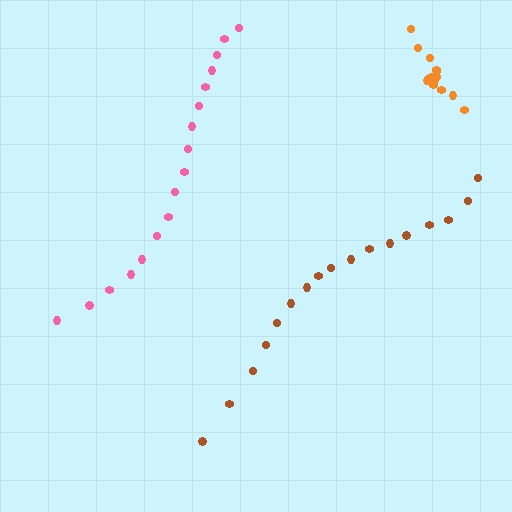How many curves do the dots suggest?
There are 3 distinct paths.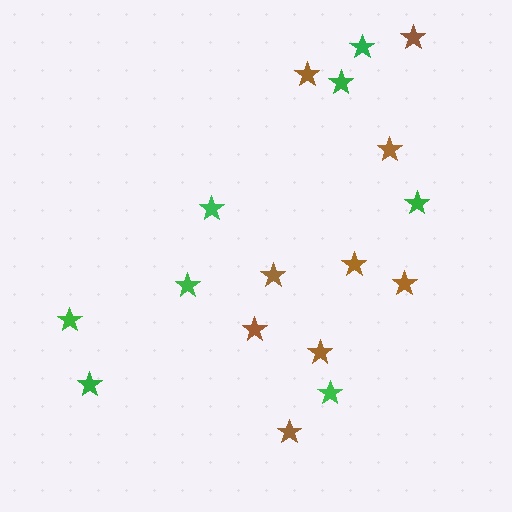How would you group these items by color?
There are 2 groups: one group of brown stars (9) and one group of green stars (8).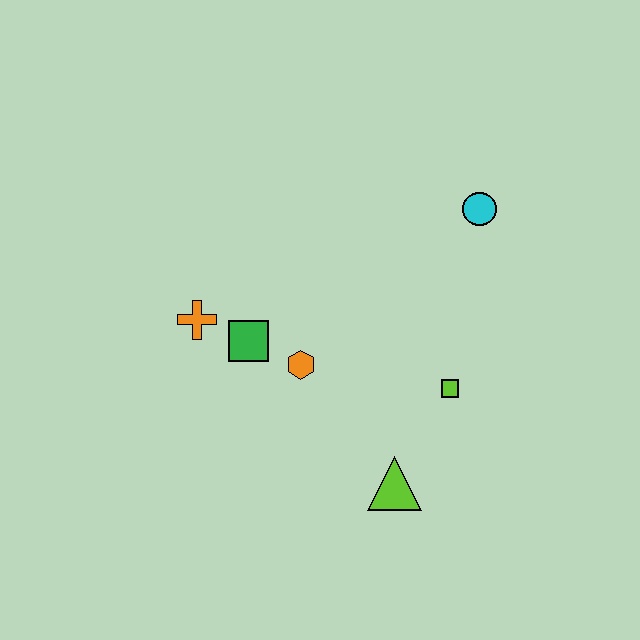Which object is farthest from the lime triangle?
The cyan circle is farthest from the lime triangle.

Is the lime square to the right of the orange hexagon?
Yes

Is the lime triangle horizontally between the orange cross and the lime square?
Yes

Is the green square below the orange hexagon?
No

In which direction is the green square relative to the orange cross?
The green square is to the right of the orange cross.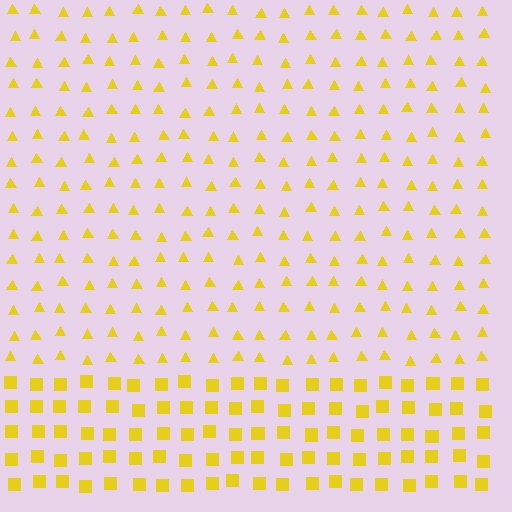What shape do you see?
I see a rectangle.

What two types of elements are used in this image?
The image uses triangles inside the rectangle region and squares outside it.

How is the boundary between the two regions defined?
The boundary is defined by a change in element shape: triangles inside vs. squares outside. All elements share the same color and spacing.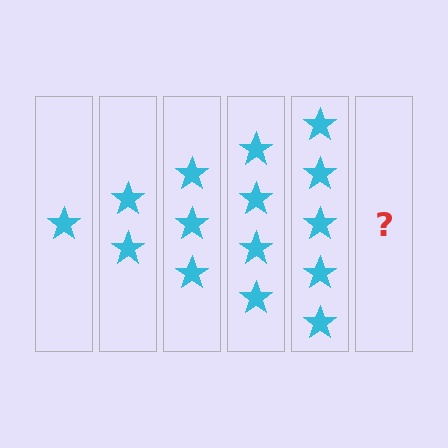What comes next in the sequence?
The next element should be 6 stars.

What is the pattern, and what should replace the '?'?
The pattern is that each step adds one more star. The '?' should be 6 stars.